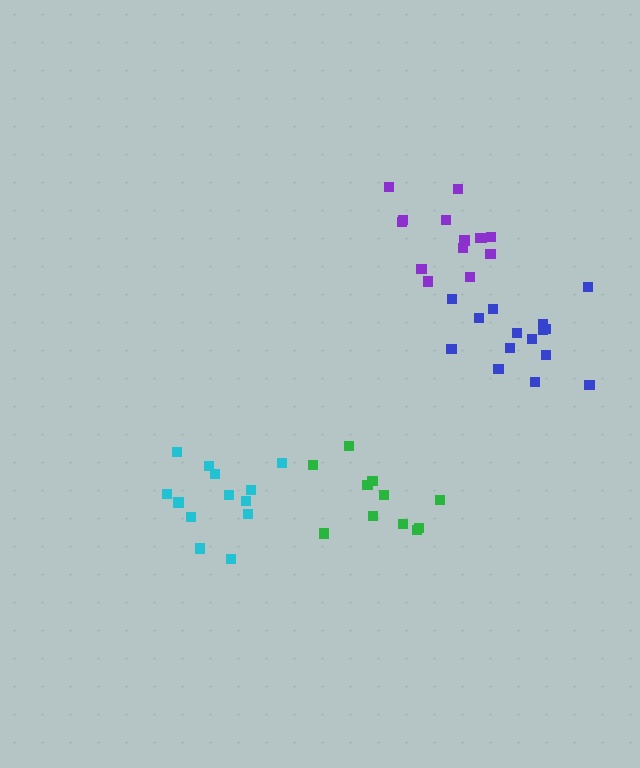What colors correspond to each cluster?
The clusters are colored: cyan, blue, purple, green.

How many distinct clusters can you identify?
There are 4 distinct clusters.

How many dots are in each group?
Group 1: 13 dots, Group 2: 15 dots, Group 3: 14 dots, Group 4: 11 dots (53 total).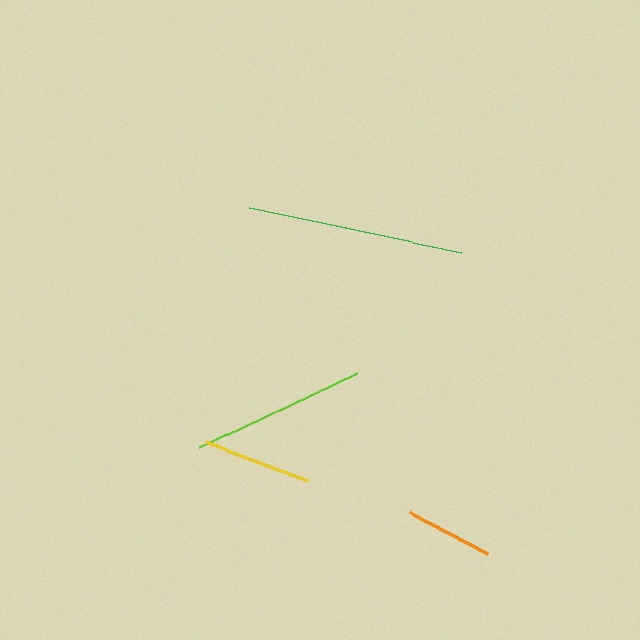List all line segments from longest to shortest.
From longest to shortest: green, lime, yellow, orange.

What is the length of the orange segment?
The orange segment is approximately 88 pixels long.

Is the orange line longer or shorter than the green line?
The green line is longer than the orange line.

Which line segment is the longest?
The green line is the longest at approximately 217 pixels.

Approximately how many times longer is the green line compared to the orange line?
The green line is approximately 2.5 times the length of the orange line.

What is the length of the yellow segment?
The yellow segment is approximately 109 pixels long.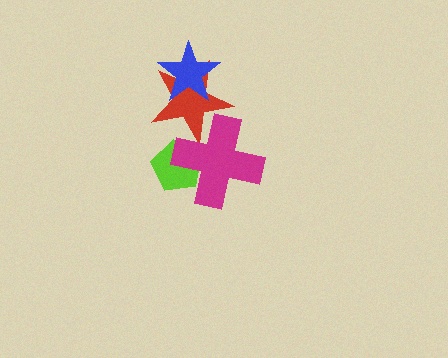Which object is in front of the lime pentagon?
The magenta cross is in front of the lime pentagon.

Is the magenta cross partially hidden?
No, no other shape covers it.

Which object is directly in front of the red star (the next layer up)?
The magenta cross is directly in front of the red star.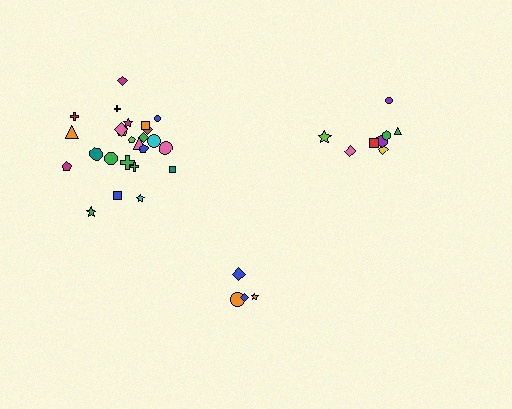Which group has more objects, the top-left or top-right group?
The top-left group.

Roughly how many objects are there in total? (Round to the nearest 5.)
Roughly 35 objects in total.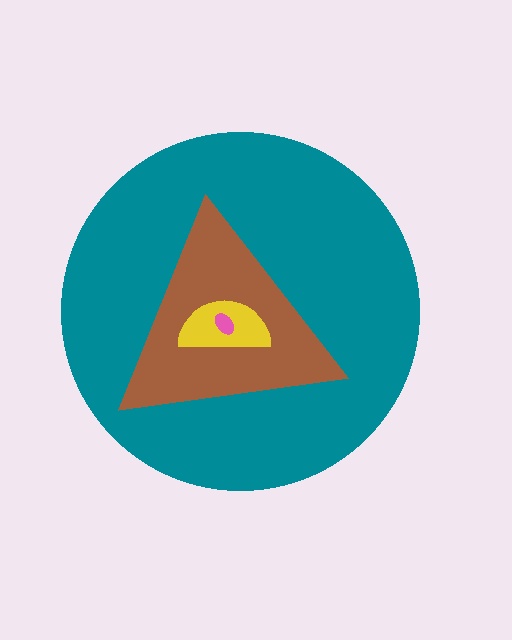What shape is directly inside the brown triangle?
The yellow semicircle.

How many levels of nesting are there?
4.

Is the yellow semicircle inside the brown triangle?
Yes.